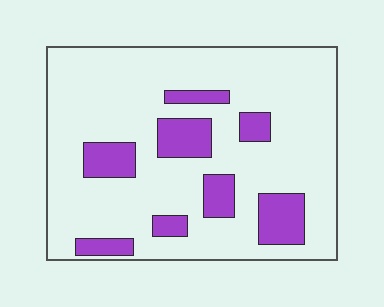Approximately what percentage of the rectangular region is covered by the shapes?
Approximately 20%.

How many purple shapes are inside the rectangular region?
8.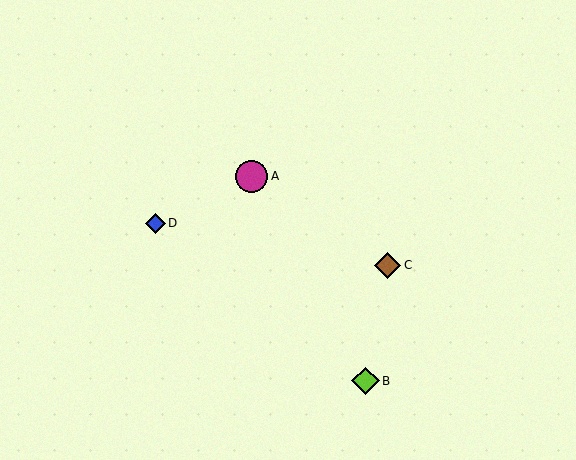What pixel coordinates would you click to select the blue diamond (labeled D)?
Click at (155, 223) to select the blue diamond D.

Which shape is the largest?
The magenta circle (labeled A) is the largest.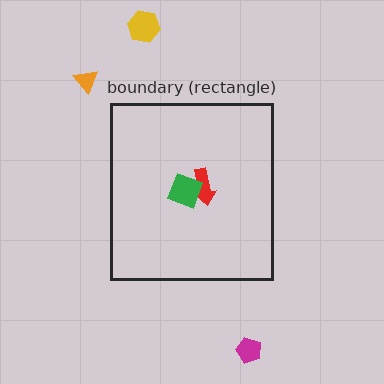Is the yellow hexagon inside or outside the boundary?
Outside.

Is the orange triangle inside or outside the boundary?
Outside.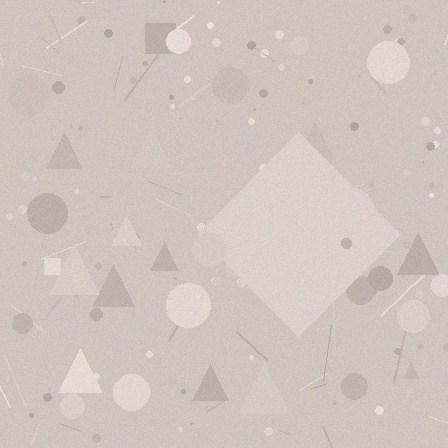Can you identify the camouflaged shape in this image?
The camouflaged shape is a diamond.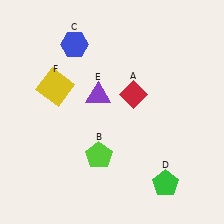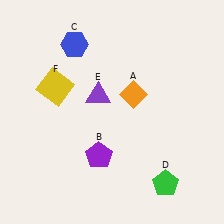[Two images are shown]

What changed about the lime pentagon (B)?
In Image 1, B is lime. In Image 2, it changed to purple.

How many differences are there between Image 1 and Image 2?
There are 2 differences between the two images.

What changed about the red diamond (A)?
In Image 1, A is red. In Image 2, it changed to orange.